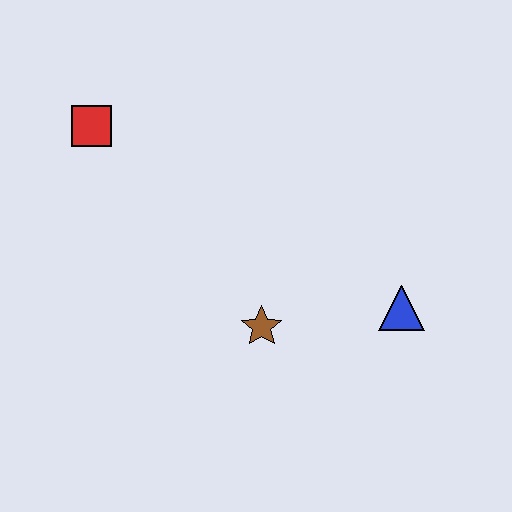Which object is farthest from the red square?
The blue triangle is farthest from the red square.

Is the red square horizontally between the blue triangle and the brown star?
No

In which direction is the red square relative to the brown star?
The red square is above the brown star.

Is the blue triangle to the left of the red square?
No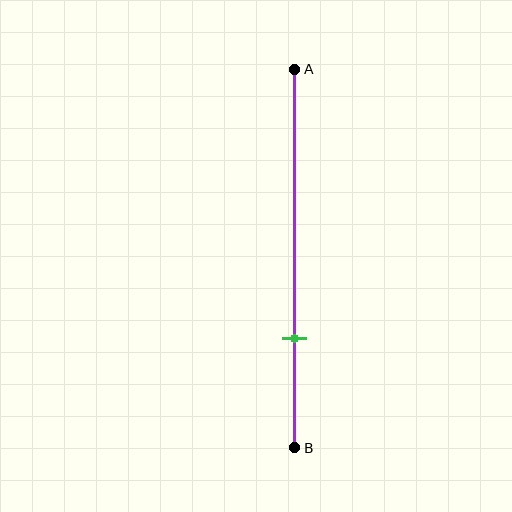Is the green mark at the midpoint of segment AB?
No, the mark is at about 70% from A, not at the 50% midpoint.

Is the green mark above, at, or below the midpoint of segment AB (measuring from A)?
The green mark is below the midpoint of segment AB.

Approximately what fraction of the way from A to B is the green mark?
The green mark is approximately 70% of the way from A to B.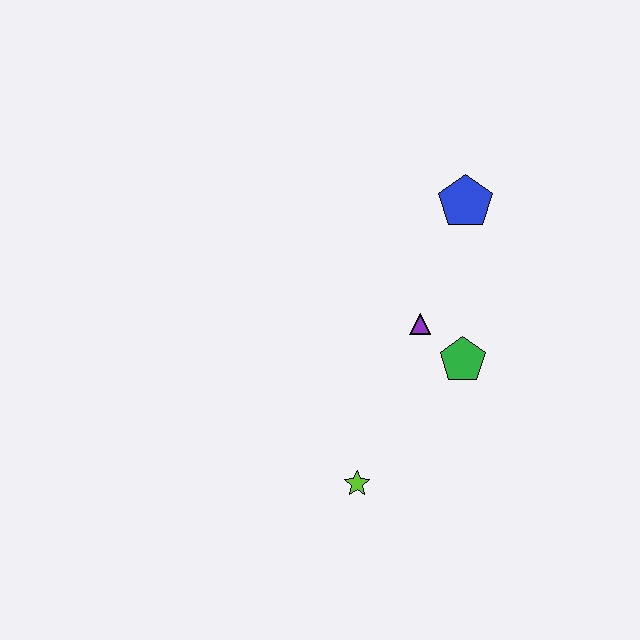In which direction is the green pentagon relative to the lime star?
The green pentagon is above the lime star.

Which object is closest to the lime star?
The green pentagon is closest to the lime star.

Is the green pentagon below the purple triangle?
Yes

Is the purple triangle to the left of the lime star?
No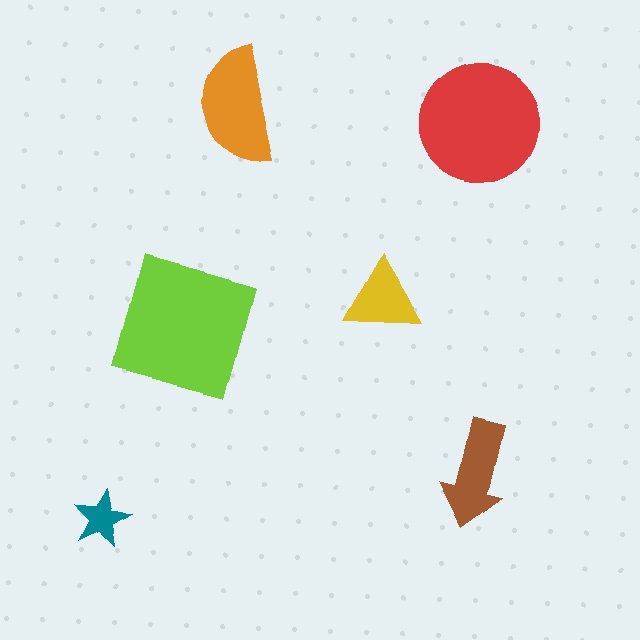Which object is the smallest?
The teal star.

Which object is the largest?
The lime square.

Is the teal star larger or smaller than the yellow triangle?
Smaller.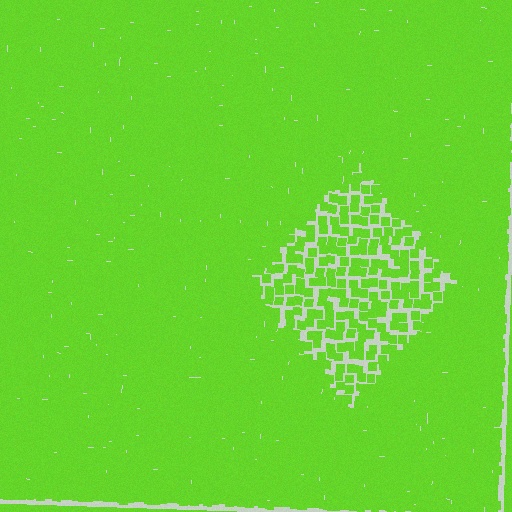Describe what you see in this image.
The image contains small lime elements arranged at two different densities. A diamond-shaped region is visible where the elements are less densely packed than the surrounding area.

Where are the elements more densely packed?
The elements are more densely packed outside the diamond boundary.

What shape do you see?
I see a diamond.